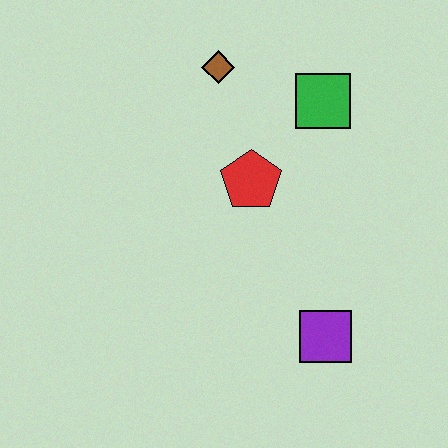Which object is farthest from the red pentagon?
The purple square is farthest from the red pentagon.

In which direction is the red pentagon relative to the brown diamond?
The red pentagon is below the brown diamond.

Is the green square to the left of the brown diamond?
No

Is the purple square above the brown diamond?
No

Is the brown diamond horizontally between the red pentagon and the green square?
No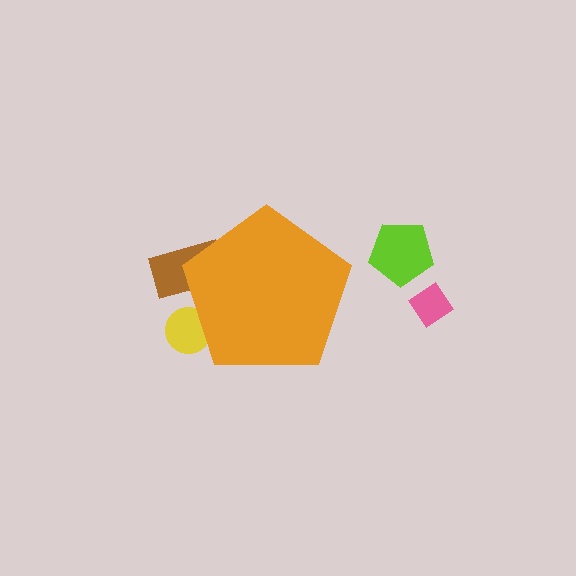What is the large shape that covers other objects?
An orange pentagon.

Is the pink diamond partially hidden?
No, the pink diamond is fully visible.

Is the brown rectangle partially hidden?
Yes, the brown rectangle is partially hidden behind the orange pentagon.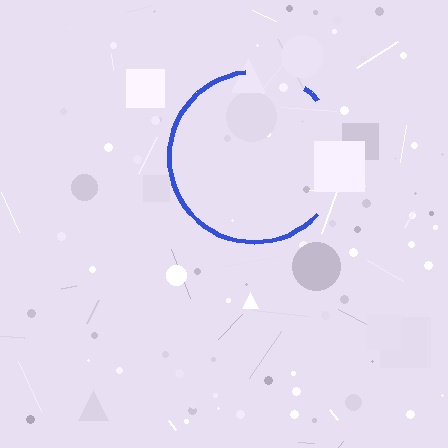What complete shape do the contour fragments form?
The contour fragments form a circle.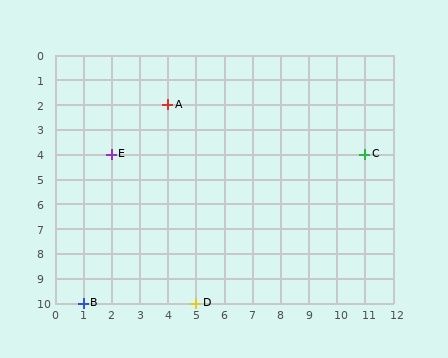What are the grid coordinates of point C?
Point C is at grid coordinates (11, 4).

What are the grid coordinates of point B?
Point B is at grid coordinates (1, 10).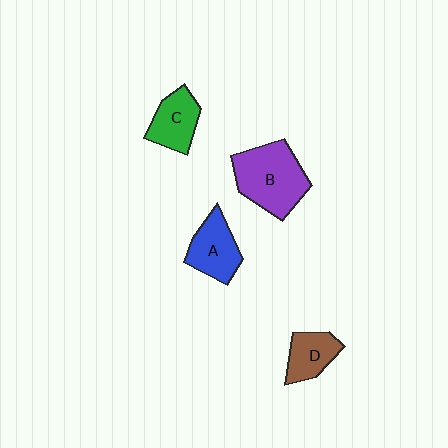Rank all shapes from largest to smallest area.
From largest to smallest: B (purple), A (blue), C (green), D (brown).